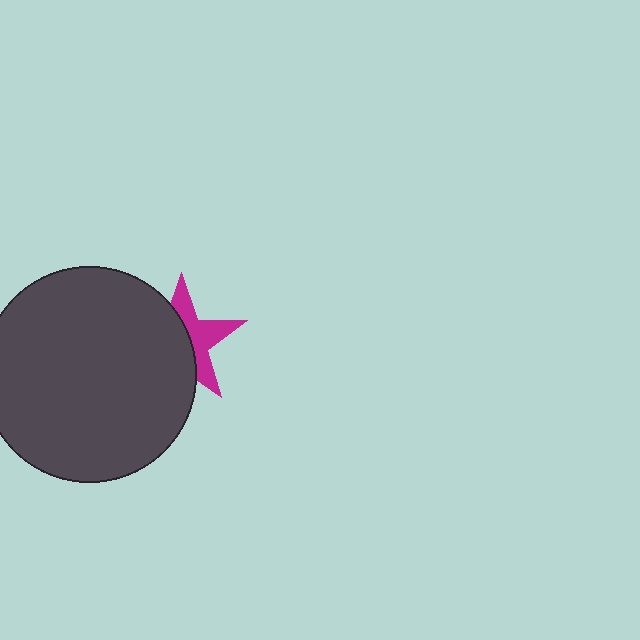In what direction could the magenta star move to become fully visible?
The magenta star could move right. That would shift it out from behind the dark gray circle entirely.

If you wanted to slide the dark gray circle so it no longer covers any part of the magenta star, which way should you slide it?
Slide it left — that is the most direct way to separate the two shapes.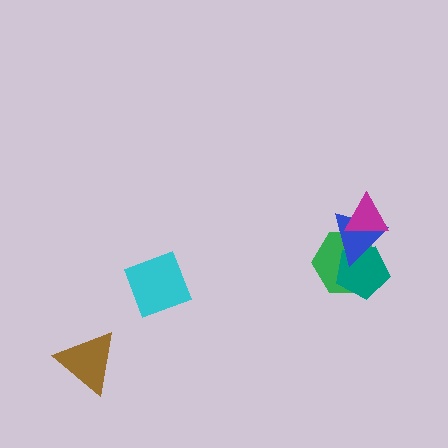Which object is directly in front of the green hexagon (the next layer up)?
The teal pentagon is directly in front of the green hexagon.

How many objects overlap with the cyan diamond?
0 objects overlap with the cyan diamond.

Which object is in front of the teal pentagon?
The blue triangle is in front of the teal pentagon.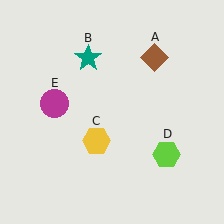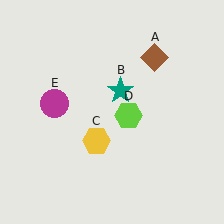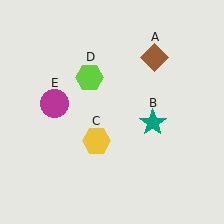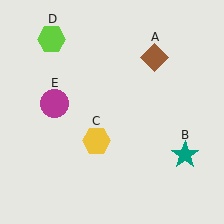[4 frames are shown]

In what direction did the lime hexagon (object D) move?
The lime hexagon (object D) moved up and to the left.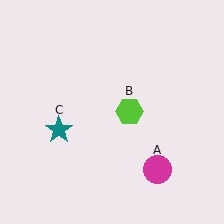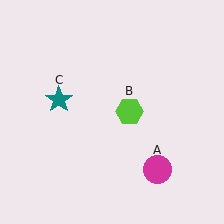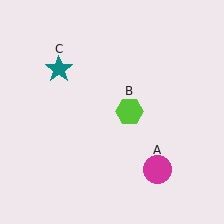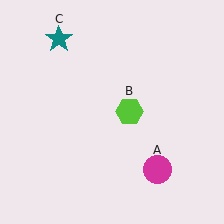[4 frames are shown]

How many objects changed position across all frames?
1 object changed position: teal star (object C).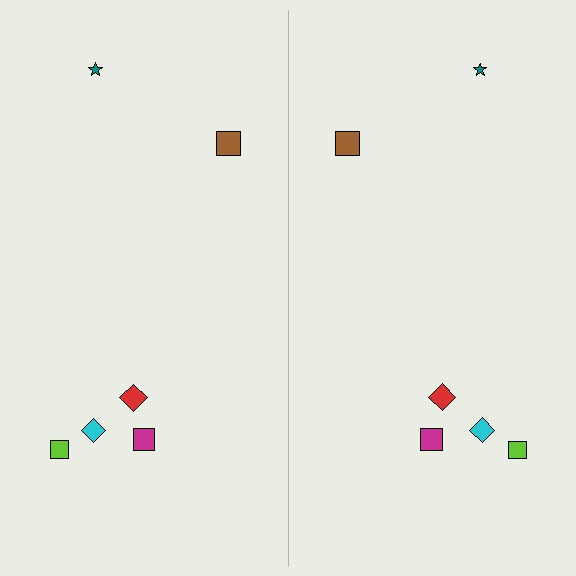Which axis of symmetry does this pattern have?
The pattern has a vertical axis of symmetry running through the center of the image.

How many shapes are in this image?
There are 12 shapes in this image.